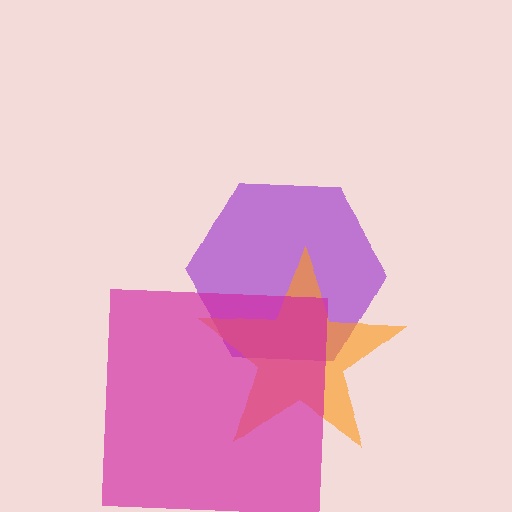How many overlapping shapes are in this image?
There are 3 overlapping shapes in the image.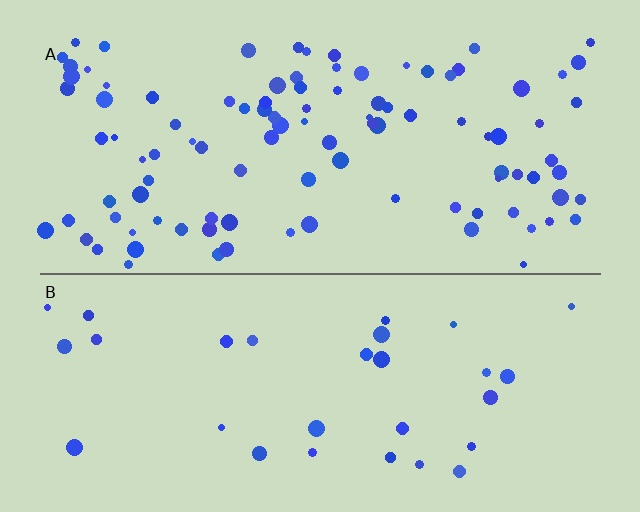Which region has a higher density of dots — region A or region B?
A (the top).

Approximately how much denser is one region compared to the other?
Approximately 3.3× — region A over region B.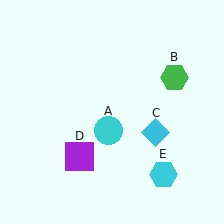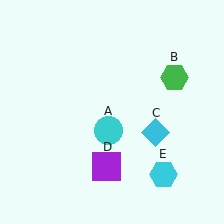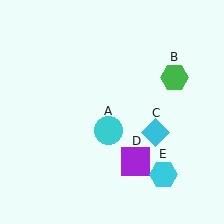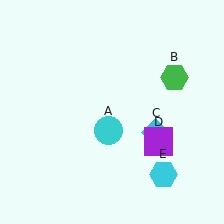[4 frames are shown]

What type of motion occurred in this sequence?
The purple square (object D) rotated counterclockwise around the center of the scene.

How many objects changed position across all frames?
1 object changed position: purple square (object D).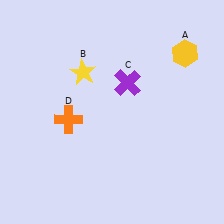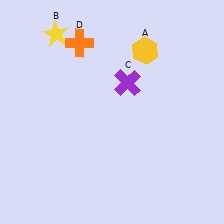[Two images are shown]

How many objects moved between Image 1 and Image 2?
3 objects moved between the two images.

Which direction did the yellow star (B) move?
The yellow star (B) moved up.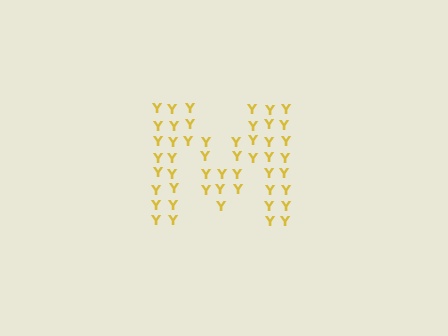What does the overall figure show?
The overall figure shows the letter M.